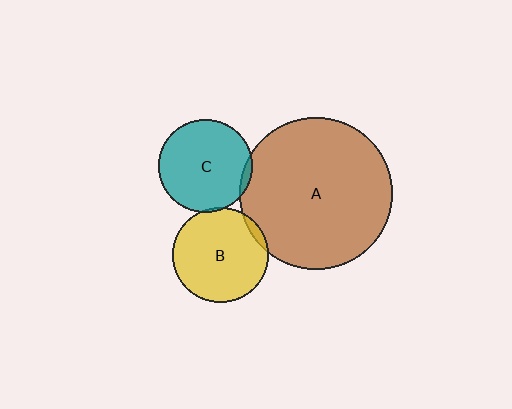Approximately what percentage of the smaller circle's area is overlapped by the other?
Approximately 5%.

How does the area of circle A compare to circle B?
Approximately 2.5 times.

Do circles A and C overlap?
Yes.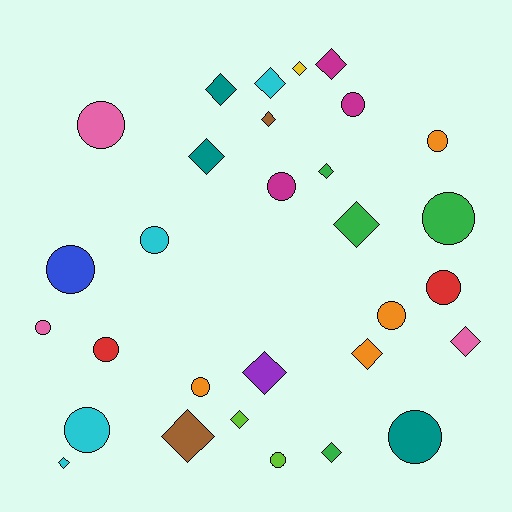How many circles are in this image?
There are 15 circles.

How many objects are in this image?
There are 30 objects.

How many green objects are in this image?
There are 4 green objects.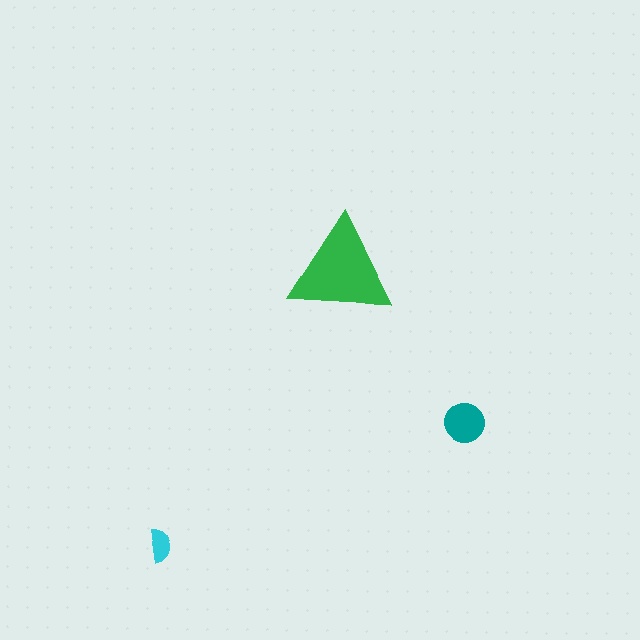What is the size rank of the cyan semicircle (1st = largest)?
3rd.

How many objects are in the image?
There are 3 objects in the image.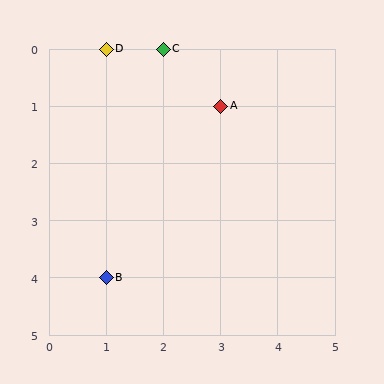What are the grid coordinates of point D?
Point D is at grid coordinates (1, 0).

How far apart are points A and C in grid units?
Points A and C are 1 column and 1 row apart (about 1.4 grid units diagonally).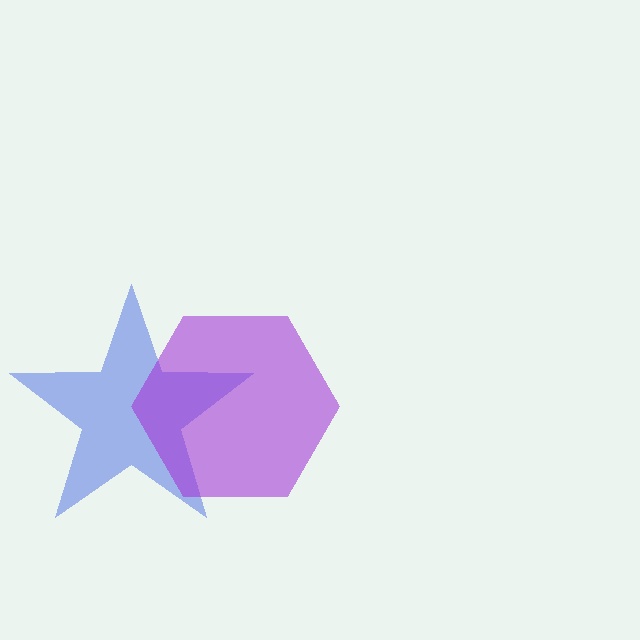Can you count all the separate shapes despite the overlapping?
Yes, there are 2 separate shapes.